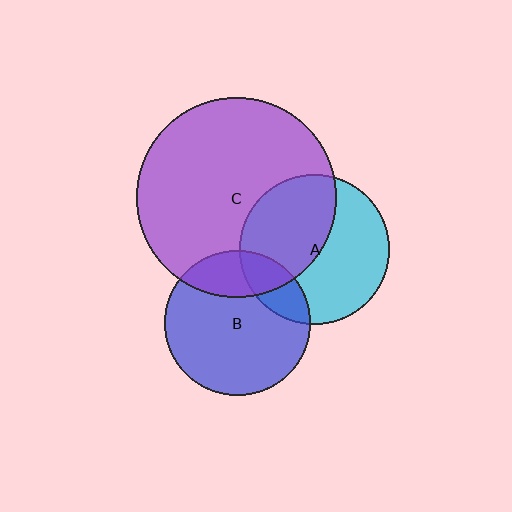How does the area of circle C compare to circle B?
Approximately 1.9 times.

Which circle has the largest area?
Circle C (purple).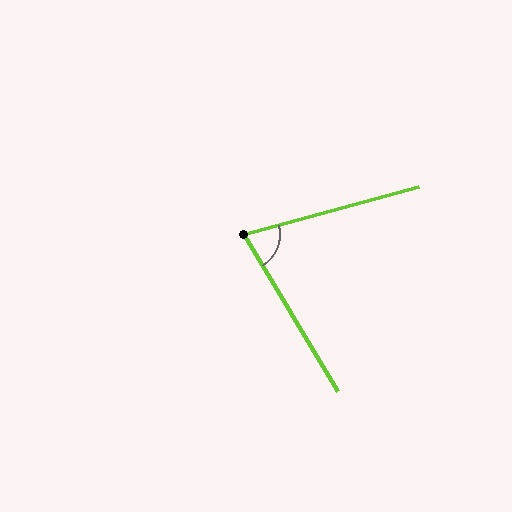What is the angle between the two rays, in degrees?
Approximately 74 degrees.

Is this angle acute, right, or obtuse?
It is acute.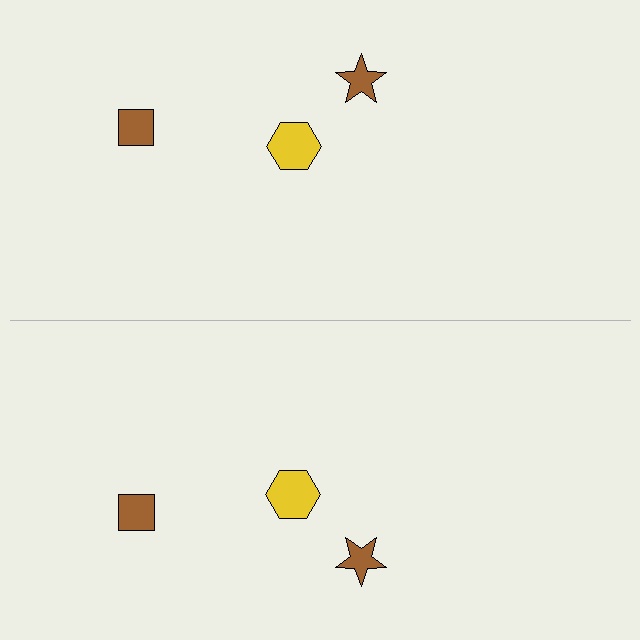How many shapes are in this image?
There are 6 shapes in this image.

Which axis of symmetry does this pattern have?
The pattern has a horizontal axis of symmetry running through the center of the image.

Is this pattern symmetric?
Yes, this pattern has bilateral (reflection) symmetry.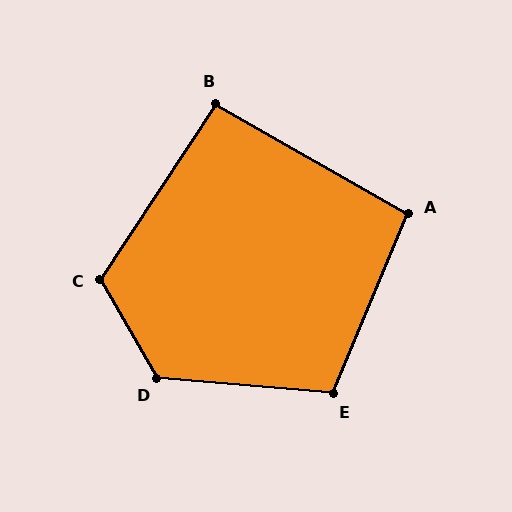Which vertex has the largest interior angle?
D, at approximately 124 degrees.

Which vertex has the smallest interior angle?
B, at approximately 94 degrees.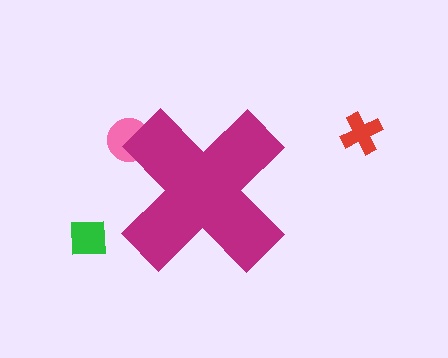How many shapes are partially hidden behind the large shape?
1 shape is partially hidden.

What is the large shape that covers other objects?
A magenta cross.